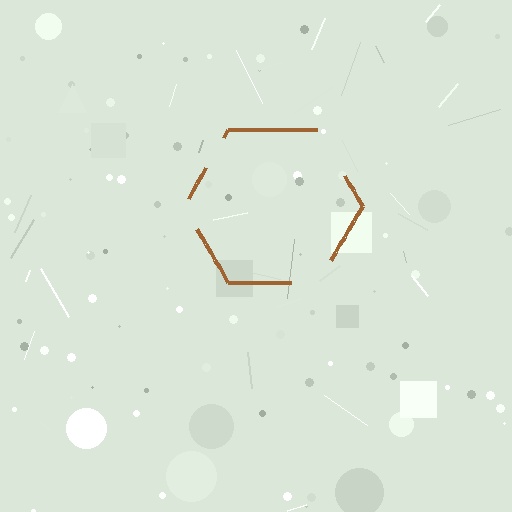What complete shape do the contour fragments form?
The contour fragments form a hexagon.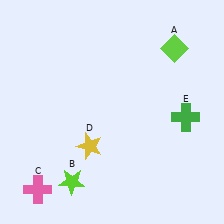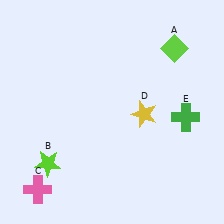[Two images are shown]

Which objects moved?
The objects that moved are: the lime star (B), the yellow star (D).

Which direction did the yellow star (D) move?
The yellow star (D) moved right.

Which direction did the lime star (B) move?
The lime star (B) moved left.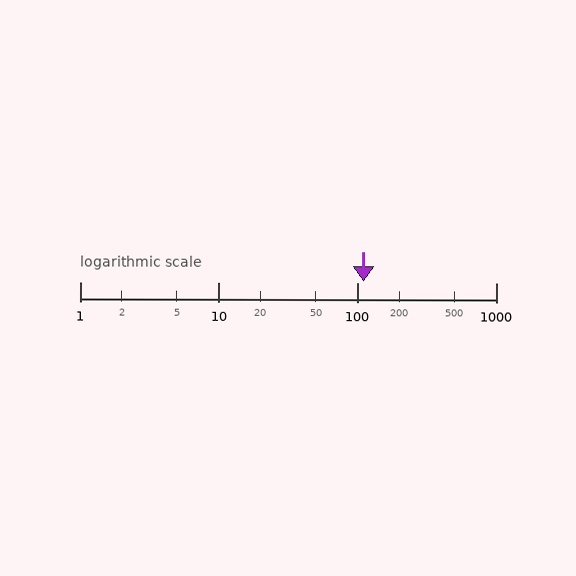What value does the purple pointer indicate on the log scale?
The pointer indicates approximately 110.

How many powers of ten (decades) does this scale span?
The scale spans 3 decades, from 1 to 1000.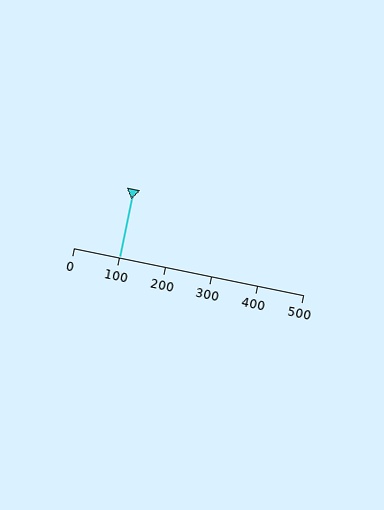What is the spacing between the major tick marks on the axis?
The major ticks are spaced 100 apart.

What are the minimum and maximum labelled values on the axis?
The axis runs from 0 to 500.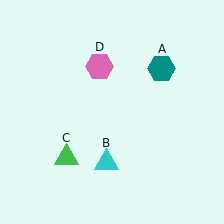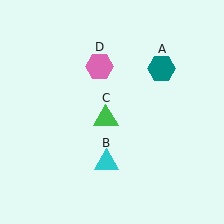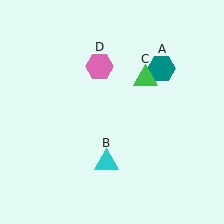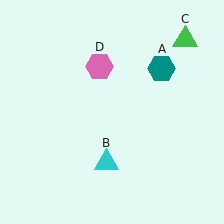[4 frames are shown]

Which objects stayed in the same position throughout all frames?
Teal hexagon (object A) and cyan triangle (object B) and pink hexagon (object D) remained stationary.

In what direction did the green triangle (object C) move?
The green triangle (object C) moved up and to the right.